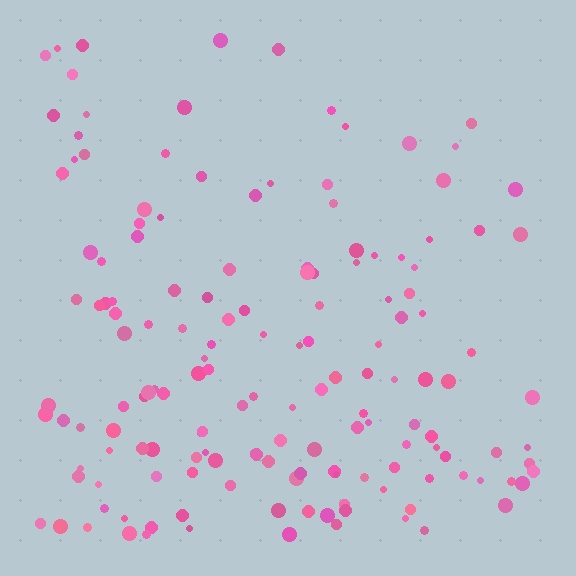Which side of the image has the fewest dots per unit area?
The top.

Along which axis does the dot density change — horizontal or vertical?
Vertical.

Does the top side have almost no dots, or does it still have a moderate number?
Still a moderate number, just noticeably fewer than the bottom.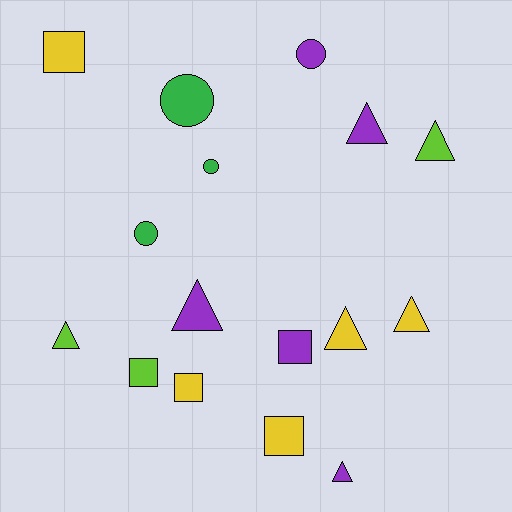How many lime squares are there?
There is 1 lime square.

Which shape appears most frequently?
Triangle, with 7 objects.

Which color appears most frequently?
Purple, with 5 objects.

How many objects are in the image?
There are 16 objects.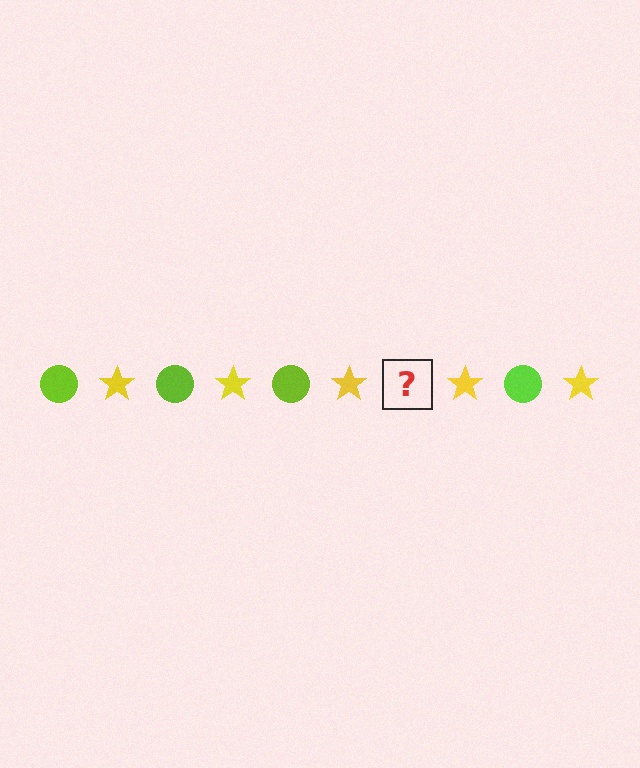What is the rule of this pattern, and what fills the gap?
The rule is that the pattern alternates between lime circle and yellow star. The gap should be filled with a lime circle.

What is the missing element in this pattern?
The missing element is a lime circle.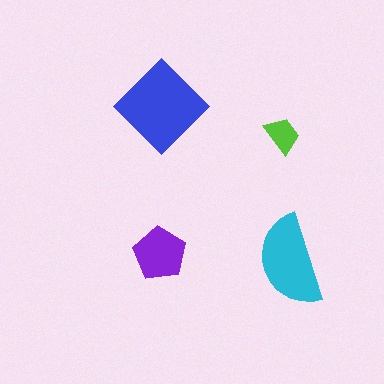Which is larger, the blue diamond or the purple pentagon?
The blue diamond.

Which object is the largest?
The blue diamond.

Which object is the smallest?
The lime trapezoid.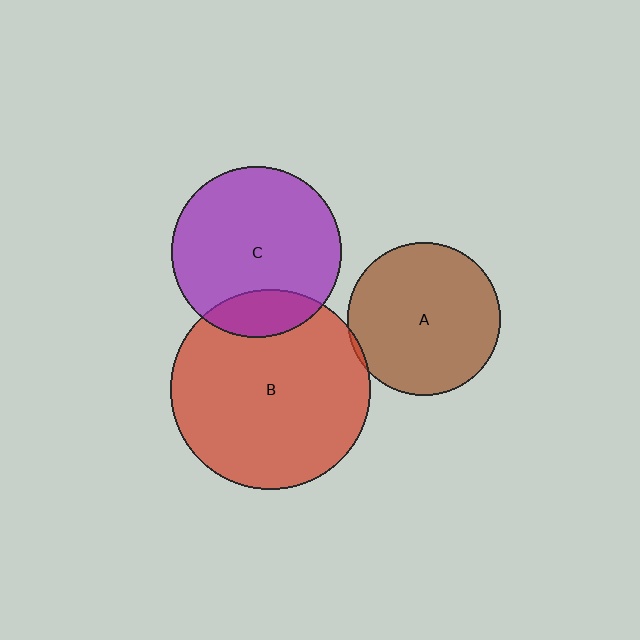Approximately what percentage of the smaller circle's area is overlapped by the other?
Approximately 15%.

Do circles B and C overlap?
Yes.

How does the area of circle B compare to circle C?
Approximately 1.4 times.